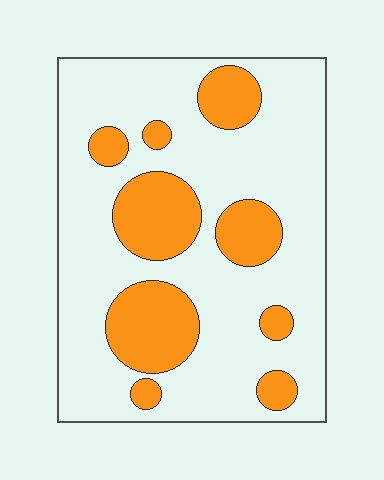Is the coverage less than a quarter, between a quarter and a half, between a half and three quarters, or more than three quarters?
Between a quarter and a half.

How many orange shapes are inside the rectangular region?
9.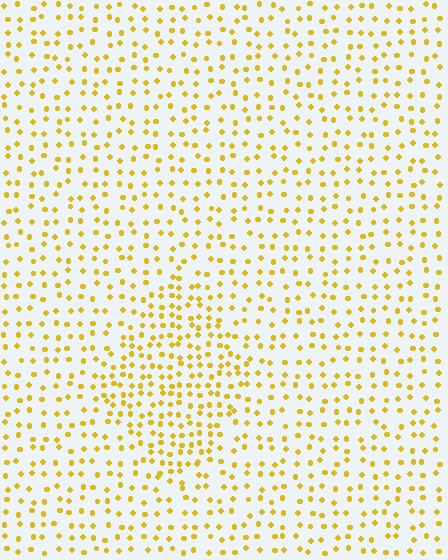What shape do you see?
I see a diamond.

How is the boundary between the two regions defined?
The boundary is defined by a change in element density (approximately 1.7x ratio). All elements are the same color, size, and shape.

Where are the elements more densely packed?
The elements are more densely packed inside the diamond boundary.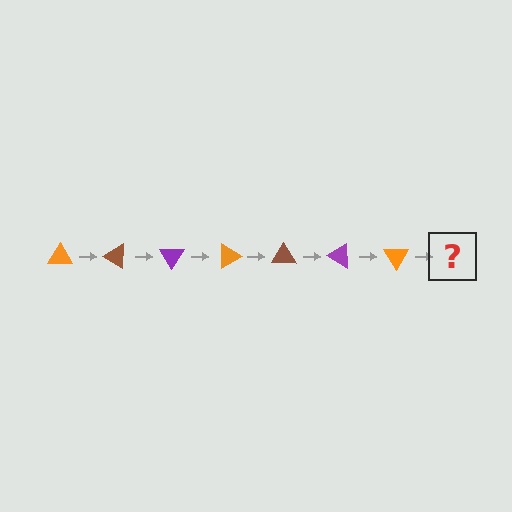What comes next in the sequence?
The next element should be a brown triangle, rotated 210 degrees from the start.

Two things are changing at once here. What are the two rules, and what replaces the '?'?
The two rules are that it rotates 30 degrees each step and the color cycles through orange, brown, and purple. The '?' should be a brown triangle, rotated 210 degrees from the start.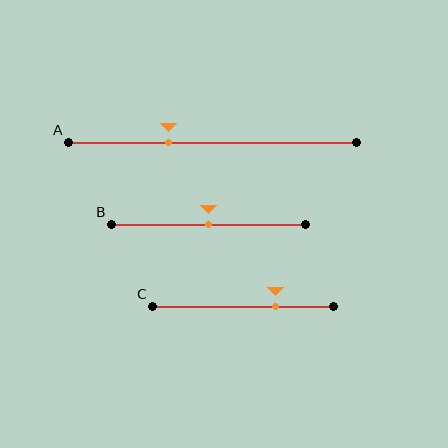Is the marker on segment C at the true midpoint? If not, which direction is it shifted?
No, the marker on segment C is shifted to the right by about 18% of the segment length.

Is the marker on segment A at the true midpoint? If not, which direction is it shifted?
No, the marker on segment A is shifted to the left by about 15% of the segment length.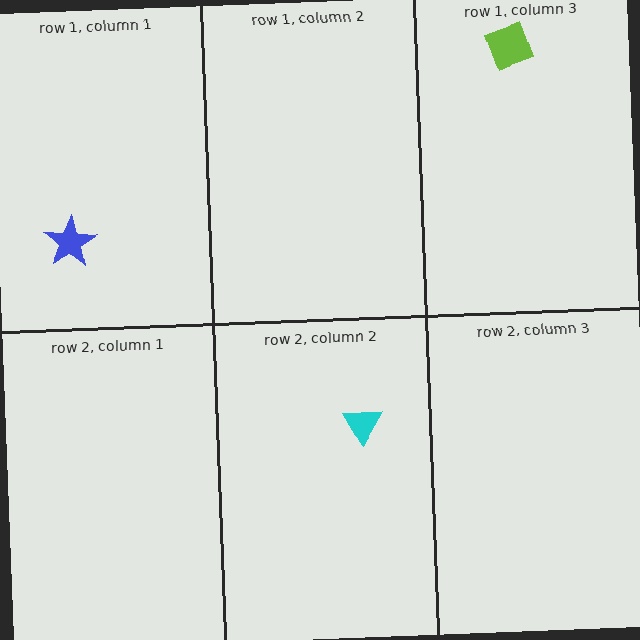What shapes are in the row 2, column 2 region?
The cyan triangle.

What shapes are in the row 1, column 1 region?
The blue star.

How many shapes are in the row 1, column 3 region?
1.